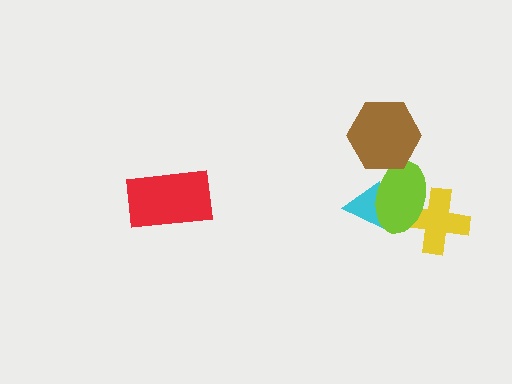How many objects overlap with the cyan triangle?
1 object overlaps with the cyan triangle.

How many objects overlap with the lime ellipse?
3 objects overlap with the lime ellipse.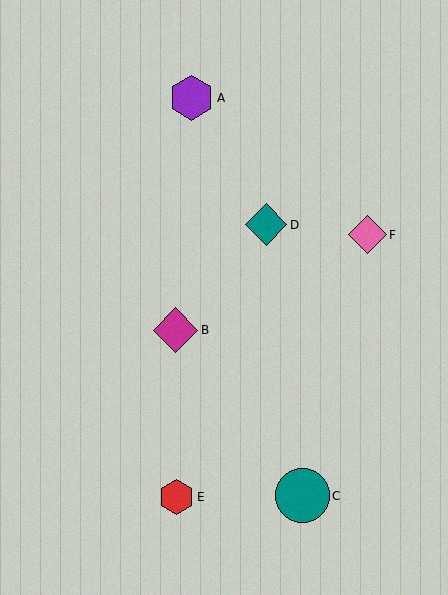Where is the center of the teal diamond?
The center of the teal diamond is at (266, 225).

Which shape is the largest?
The teal circle (labeled C) is the largest.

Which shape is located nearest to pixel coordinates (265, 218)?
The teal diamond (labeled D) at (266, 225) is nearest to that location.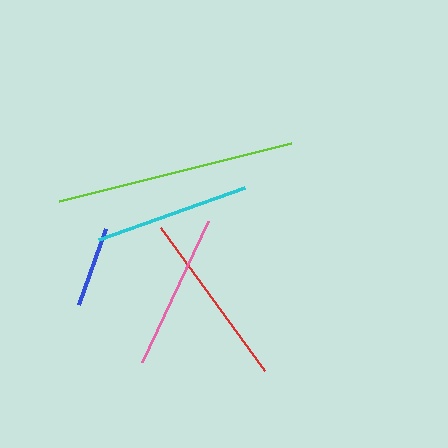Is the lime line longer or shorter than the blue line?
The lime line is longer than the blue line.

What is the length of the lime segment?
The lime segment is approximately 238 pixels long.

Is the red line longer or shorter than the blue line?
The red line is longer than the blue line.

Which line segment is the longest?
The lime line is the longest at approximately 238 pixels.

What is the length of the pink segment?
The pink segment is approximately 156 pixels long.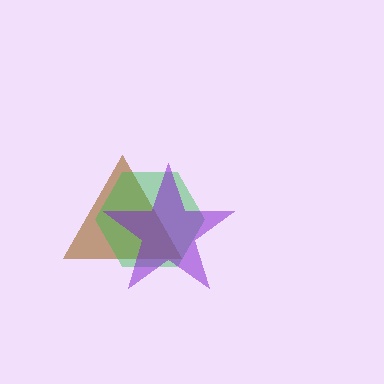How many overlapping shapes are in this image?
There are 3 overlapping shapes in the image.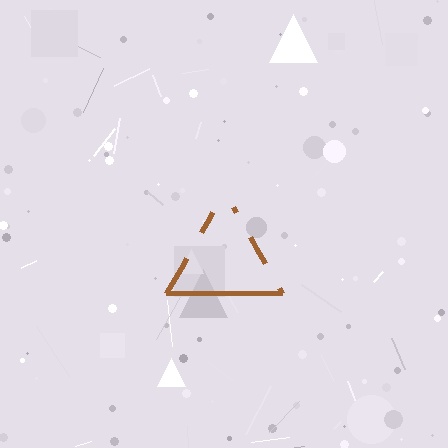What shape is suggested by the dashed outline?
The dashed outline suggests a triangle.